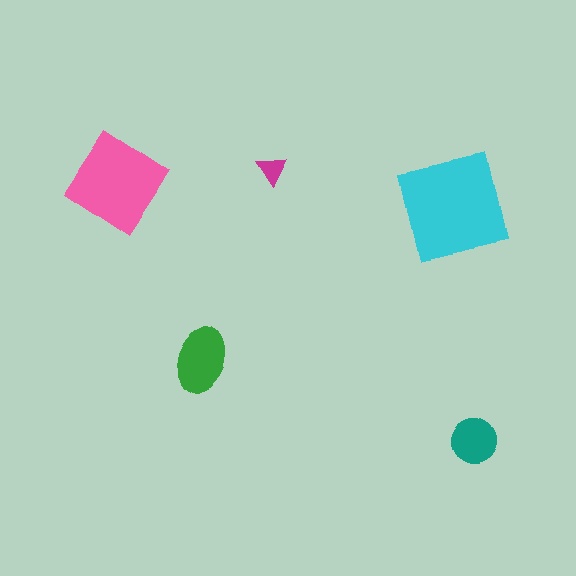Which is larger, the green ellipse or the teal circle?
The green ellipse.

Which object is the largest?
The cyan square.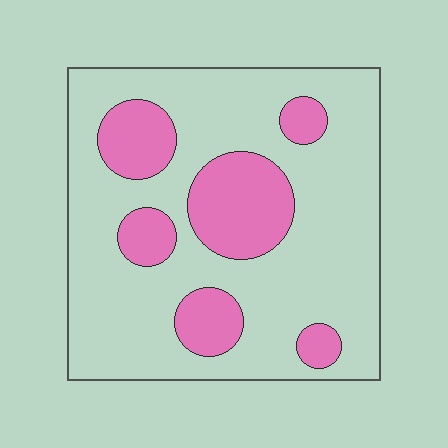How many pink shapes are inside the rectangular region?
6.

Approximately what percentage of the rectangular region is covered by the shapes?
Approximately 25%.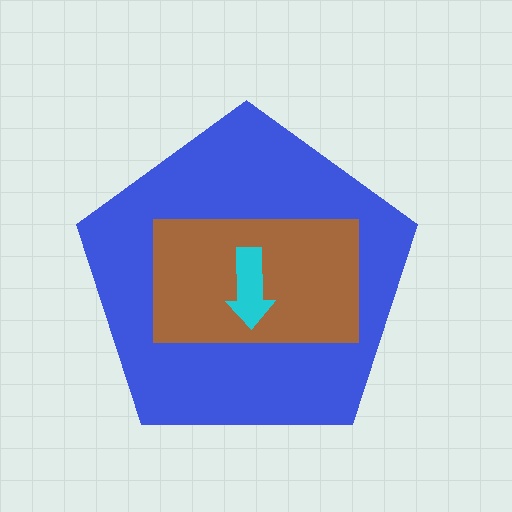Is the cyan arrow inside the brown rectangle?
Yes.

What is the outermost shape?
The blue pentagon.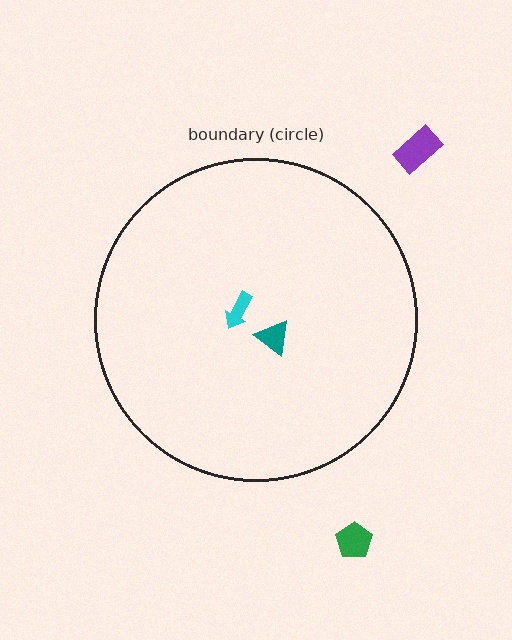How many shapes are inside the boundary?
2 inside, 2 outside.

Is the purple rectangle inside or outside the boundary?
Outside.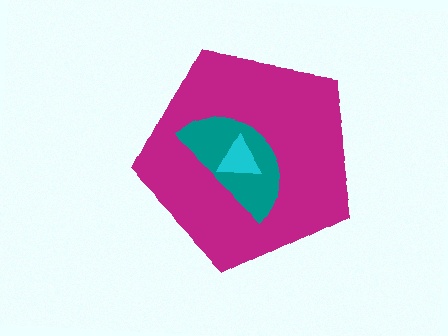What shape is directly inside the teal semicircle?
The cyan triangle.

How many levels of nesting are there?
3.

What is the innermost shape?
The cyan triangle.